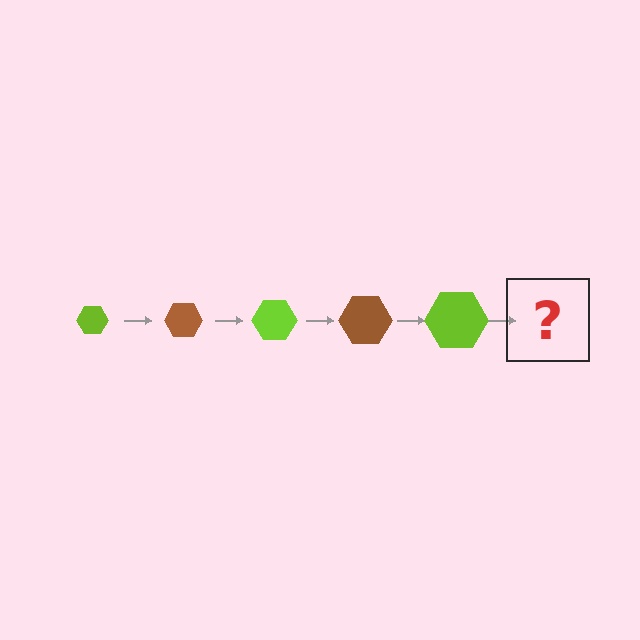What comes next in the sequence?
The next element should be a brown hexagon, larger than the previous one.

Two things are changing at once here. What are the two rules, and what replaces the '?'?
The two rules are that the hexagon grows larger each step and the color cycles through lime and brown. The '?' should be a brown hexagon, larger than the previous one.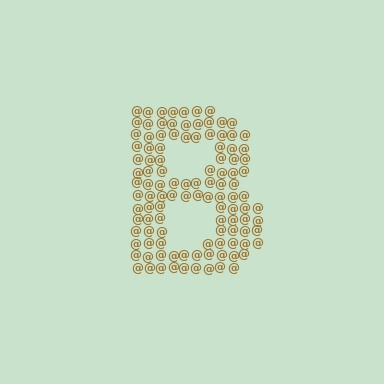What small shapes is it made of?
It is made of small at signs.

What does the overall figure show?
The overall figure shows the letter B.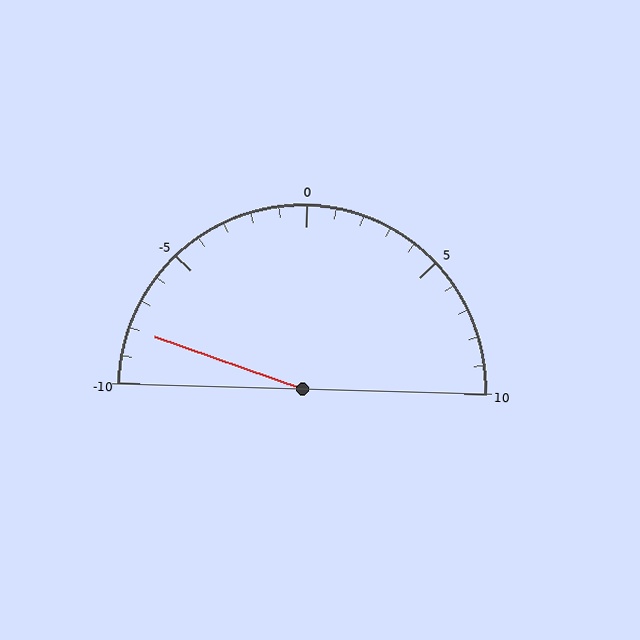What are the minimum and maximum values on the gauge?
The gauge ranges from -10 to 10.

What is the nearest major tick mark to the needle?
The nearest major tick mark is -10.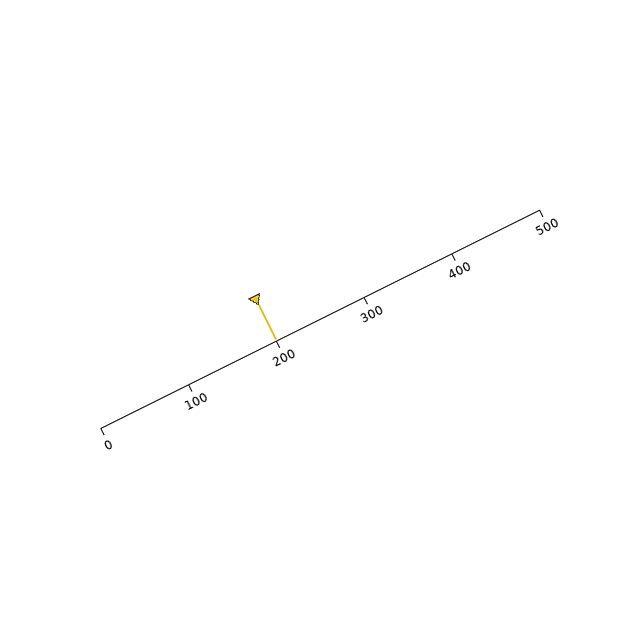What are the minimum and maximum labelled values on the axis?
The axis runs from 0 to 500.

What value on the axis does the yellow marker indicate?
The marker indicates approximately 200.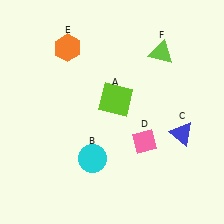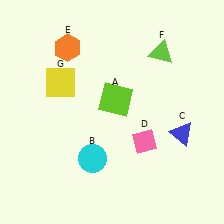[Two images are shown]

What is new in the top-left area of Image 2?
A yellow square (G) was added in the top-left area of Image 2.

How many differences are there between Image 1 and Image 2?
There is 1 difference between the two images.